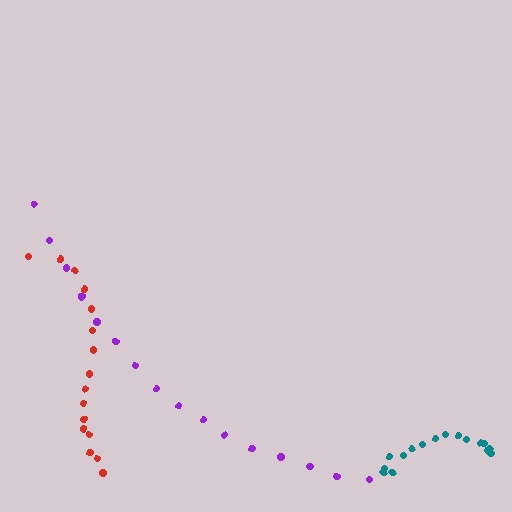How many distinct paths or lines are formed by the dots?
There are 3 distinct paths.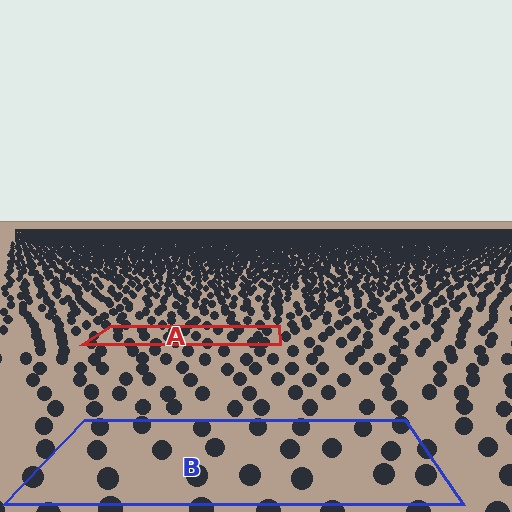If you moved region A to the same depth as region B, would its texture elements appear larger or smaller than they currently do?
They would appear larger. At a closer depth, the same texture elements are projected at a bigger on-screen size.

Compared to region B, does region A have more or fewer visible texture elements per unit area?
Region A has more texture elements per unit area — they are packed more densely because it is farther away.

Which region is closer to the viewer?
Region B is closer. The texture elements there are larger and more spread out.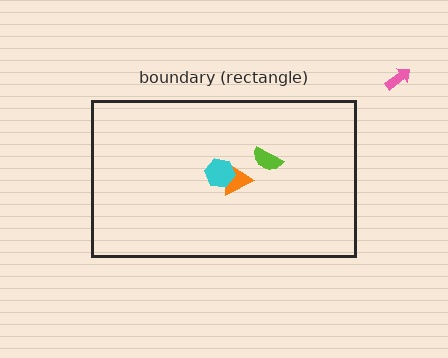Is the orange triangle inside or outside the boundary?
Inside.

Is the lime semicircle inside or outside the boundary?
Inside.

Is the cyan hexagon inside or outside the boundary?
Inside.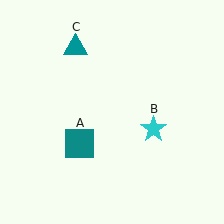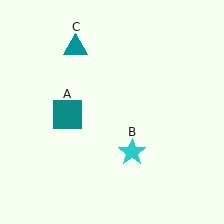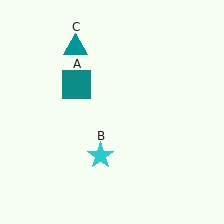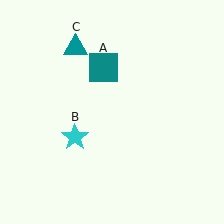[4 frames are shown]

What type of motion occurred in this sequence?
The teal square (object A), cyan star (object B) rotated clockwise around the center of the scene.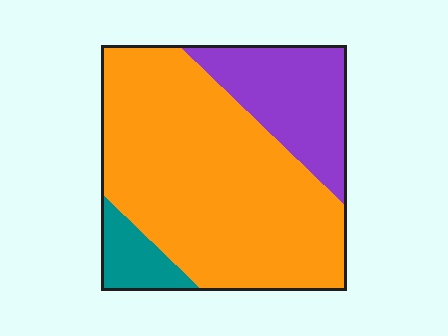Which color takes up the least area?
Teal, at roughly 10%.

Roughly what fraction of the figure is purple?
Purple covers roughly 25% of the figure.